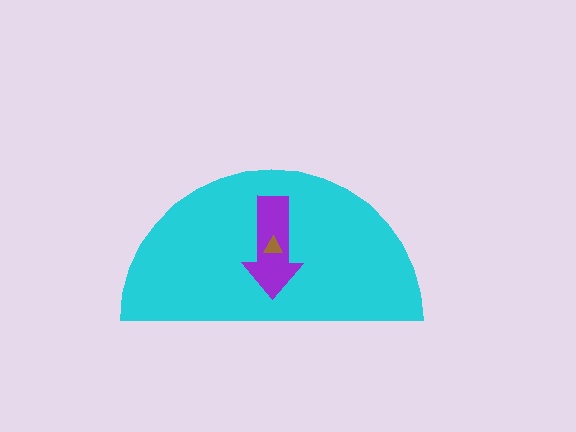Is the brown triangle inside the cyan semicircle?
Yes.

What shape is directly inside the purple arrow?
The brown triangle.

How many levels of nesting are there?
3.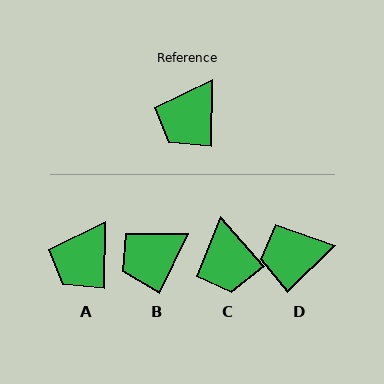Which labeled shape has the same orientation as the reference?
A.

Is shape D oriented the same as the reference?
No, it is off by about 45 degrees.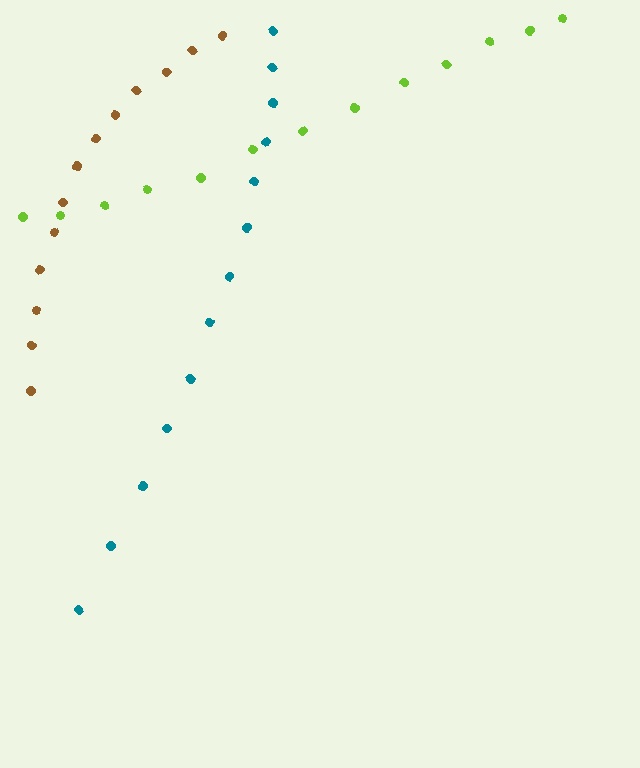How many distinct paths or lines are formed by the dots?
There are 3 distinct paths.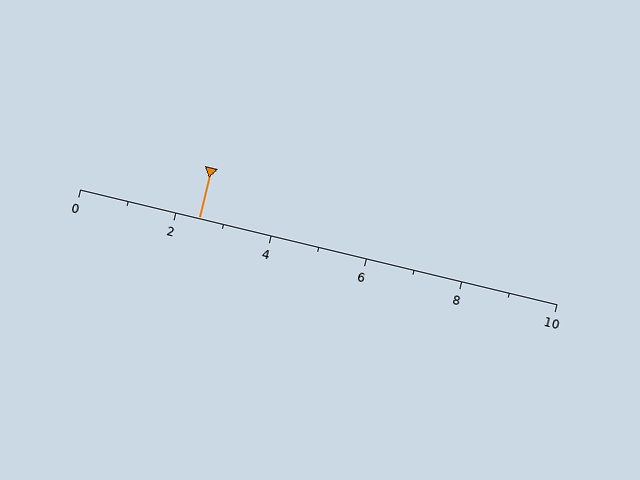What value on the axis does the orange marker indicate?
The marker indicates approximately 2.5.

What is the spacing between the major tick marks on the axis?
The major ticks are spaced 2 apart.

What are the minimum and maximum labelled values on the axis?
The axis runs from 0 to 10.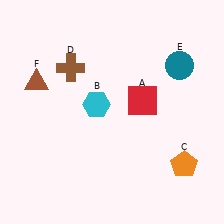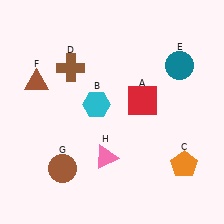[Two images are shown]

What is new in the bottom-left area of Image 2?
A pink triangle (H) was added in the bottom-left area of Image 2.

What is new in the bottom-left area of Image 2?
A brown circle (G) was added in the bottom-left area of Image 2.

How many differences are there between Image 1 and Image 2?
There are 2 differences between the two images.